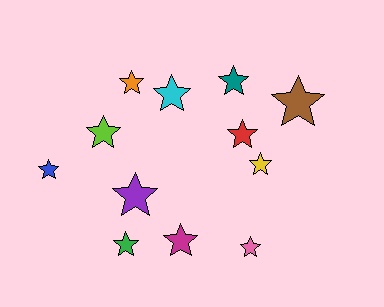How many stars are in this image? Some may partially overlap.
There are 12 stars.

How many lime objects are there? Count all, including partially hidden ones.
There is 1 lime object.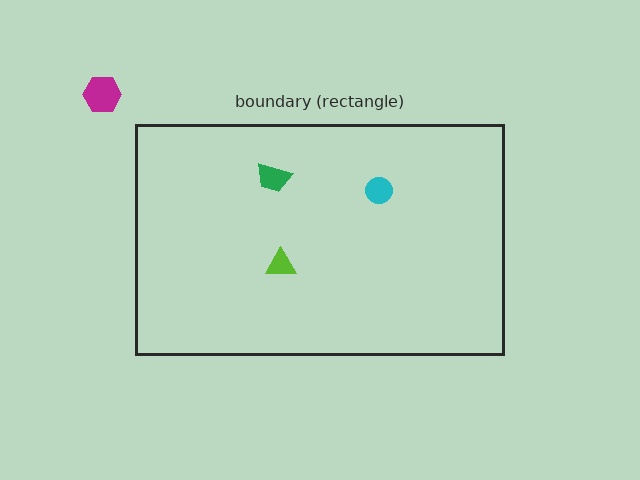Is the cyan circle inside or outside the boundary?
Inside.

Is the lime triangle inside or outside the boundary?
Inside.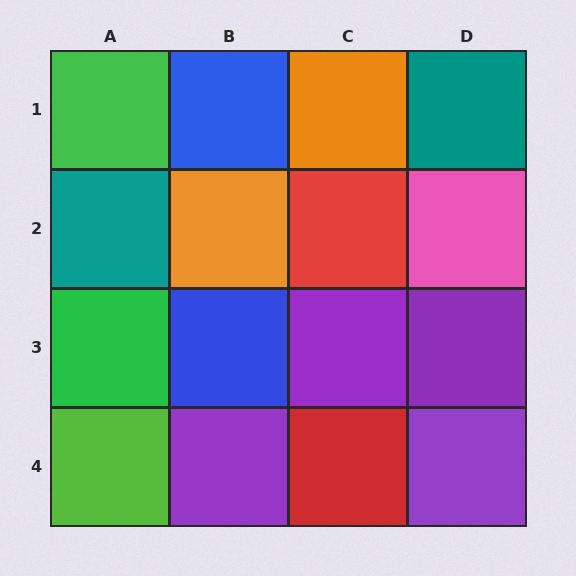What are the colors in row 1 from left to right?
Green, blue, orange, teal.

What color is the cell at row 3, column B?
Blue.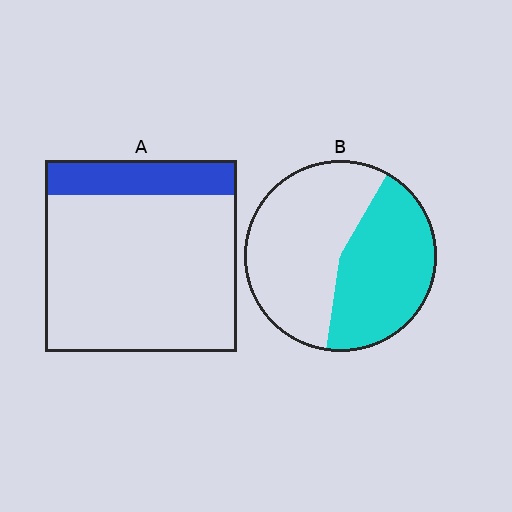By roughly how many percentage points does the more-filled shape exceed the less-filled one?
By roughly 25 percentage points (B over A).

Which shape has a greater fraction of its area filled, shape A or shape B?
Shape B.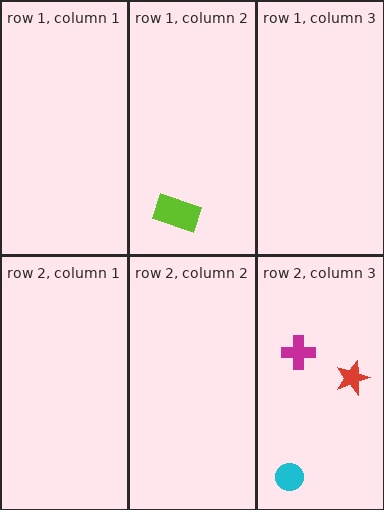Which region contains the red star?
The row 2, column 3 region.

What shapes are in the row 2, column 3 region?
The cyan circle, the red star, the magenta cross.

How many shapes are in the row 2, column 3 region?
3.